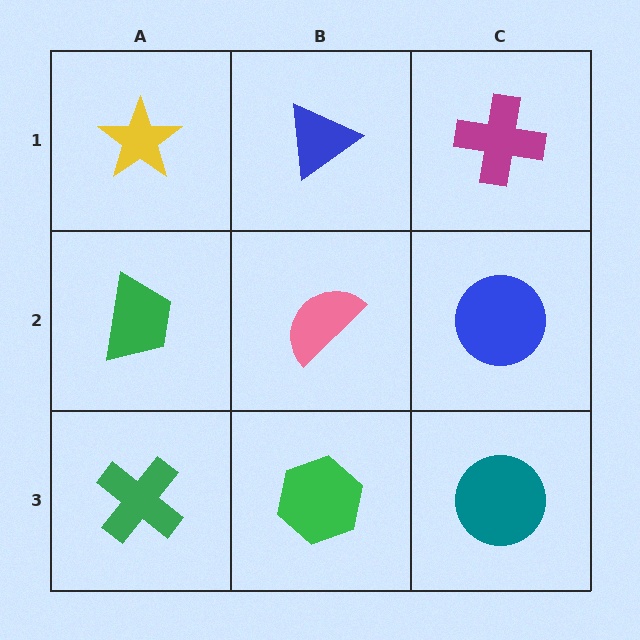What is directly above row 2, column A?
A yellow star.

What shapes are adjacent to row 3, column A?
A green trapezoid (row 2, column A), a green hexagon (row 3, column B).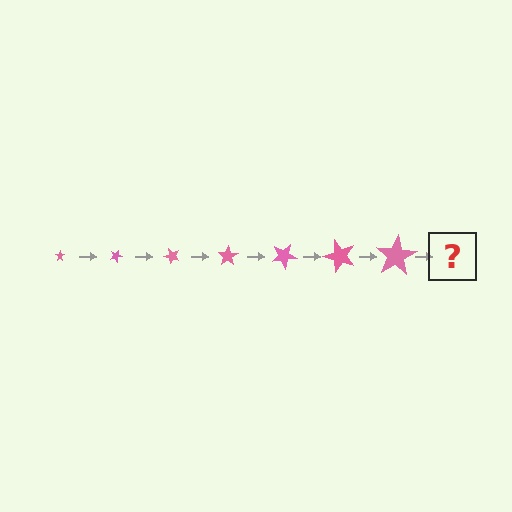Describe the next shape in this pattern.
It should be a star, larger than the previous one and rotated 175 degrees from the start.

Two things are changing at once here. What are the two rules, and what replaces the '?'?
The two rules are that the star grows larger each step and it rotates 25 degrees each step. The '?' should be a star, larger than the previous one and rotated 175 degrees from the start.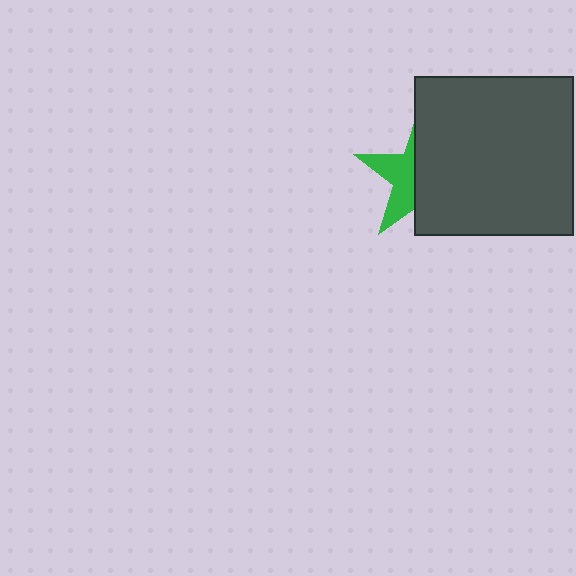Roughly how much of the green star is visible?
A small part of it is visible (roughly 39%).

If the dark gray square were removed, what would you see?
You would see the complete green star.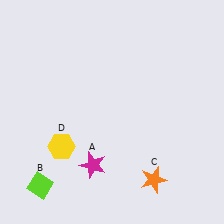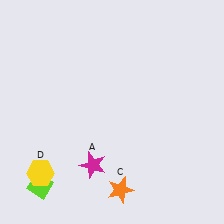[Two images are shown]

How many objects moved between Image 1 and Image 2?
2 objects moved between the two images.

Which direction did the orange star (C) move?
The orange star (C) moved left.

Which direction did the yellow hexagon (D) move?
The yellow hexagon (D) moved down.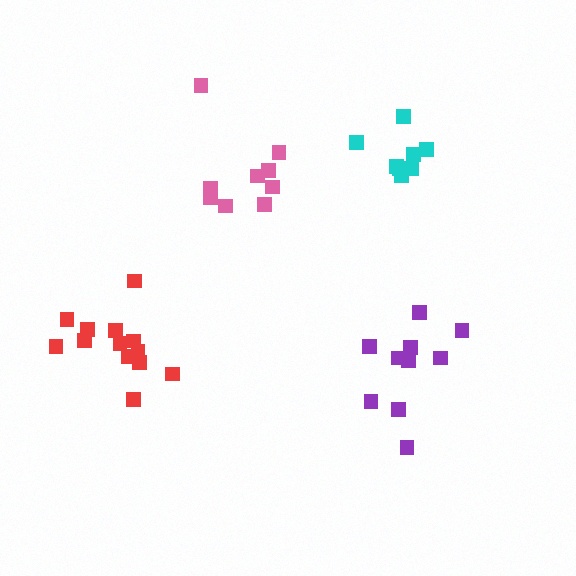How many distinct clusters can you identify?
There are 4 distinct clusters.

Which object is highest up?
The cyan cluster is topmost.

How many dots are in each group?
Group 1: 9 dots, Group 2: 10 dots, Group 3: 8 dots, Group 4: 13 dots (40 total).